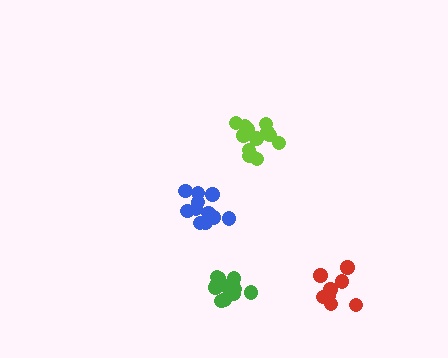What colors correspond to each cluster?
The clusters are colored: blue, green, red, lime.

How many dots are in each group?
Group 1: 11 dots, Group 2: 13 dots, Group 3: 9 dots, Group 4: 13 dots (46 total).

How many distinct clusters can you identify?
There are 4 distinct clusters.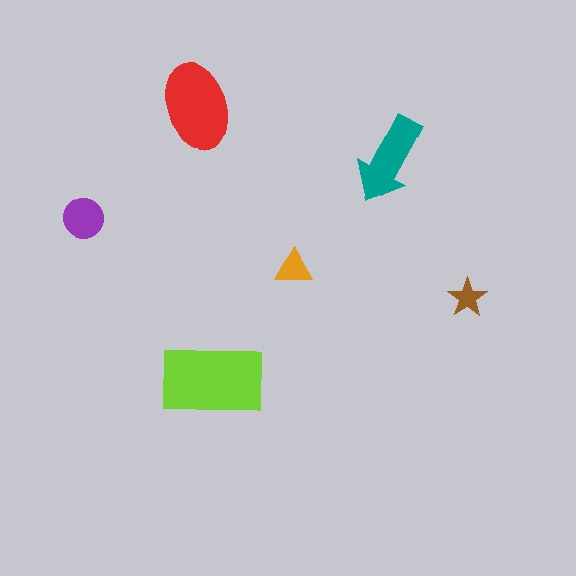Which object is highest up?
The red ellipse is topmost.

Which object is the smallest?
The brown star.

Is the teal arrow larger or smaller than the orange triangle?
Larger.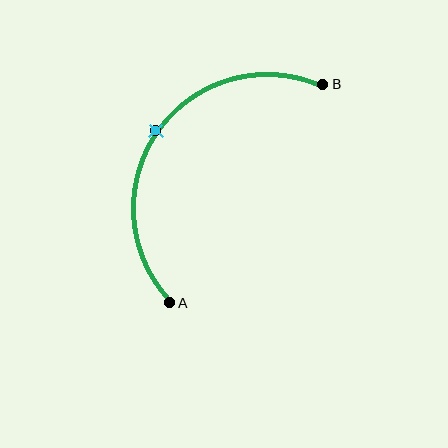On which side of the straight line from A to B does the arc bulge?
The arc bulges above and to the left of the straight line connecting A and B.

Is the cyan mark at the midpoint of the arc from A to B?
Yes. The cyan mark lies on the arc at equal arc-length from both A and B — it is the arc midpoint.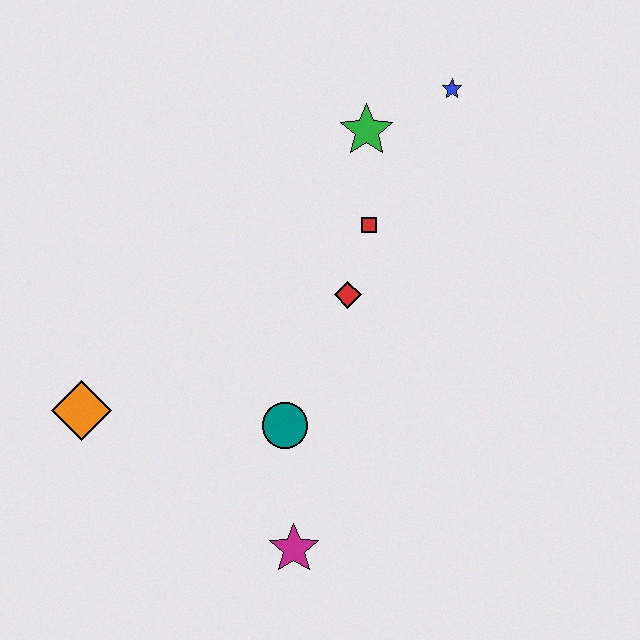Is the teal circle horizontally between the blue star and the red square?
No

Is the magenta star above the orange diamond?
No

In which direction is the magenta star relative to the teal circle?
The magenta star is below the teal circle.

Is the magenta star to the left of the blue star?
Yes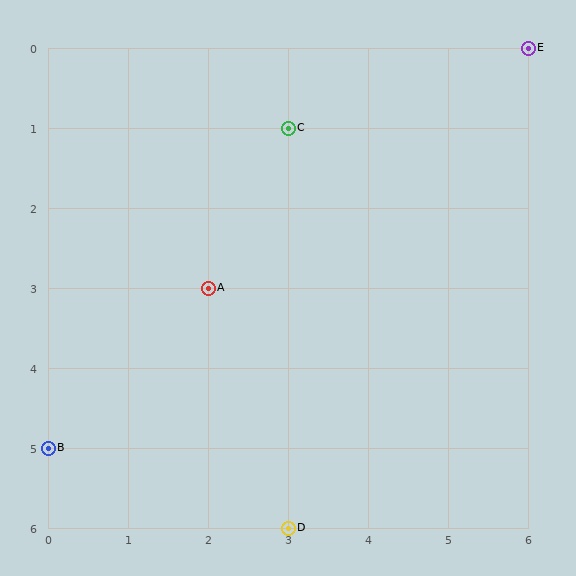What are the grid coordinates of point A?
Point A is at grid coordinates (2, 3).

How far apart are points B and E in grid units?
Points B and E are 6 columns and 5 rows apart (about 7.8 grid units diagonally).